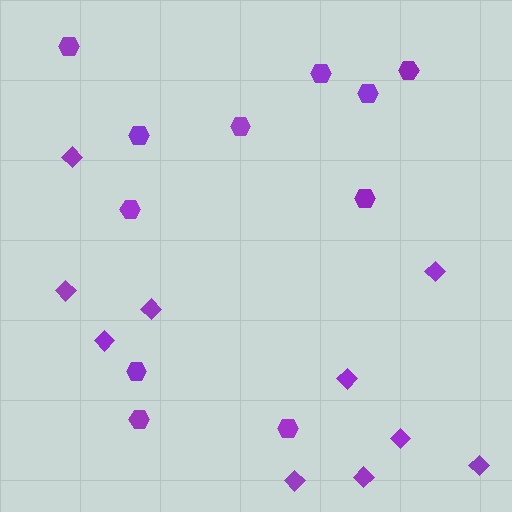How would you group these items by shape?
There are 2 groups: one group of hexagons (11) and one group of diamonds (10).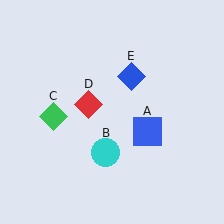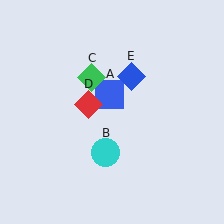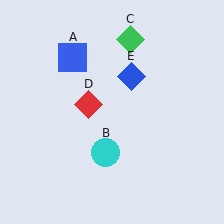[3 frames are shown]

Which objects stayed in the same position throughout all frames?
Cyan circle (object B) and red diamond (object D) and blue diamond (object E) remained stationary.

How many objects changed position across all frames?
2 objects changed position: blue square (object A), green diamond (object C).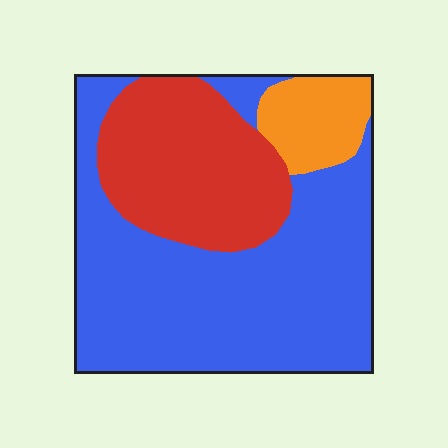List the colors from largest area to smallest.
From largest to smallest: blue, red, orange.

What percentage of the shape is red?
Red covers roughly 30% of the shape.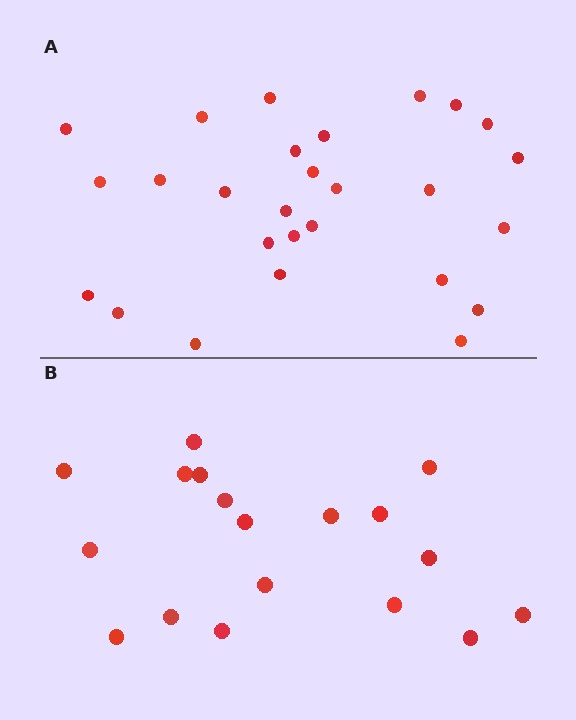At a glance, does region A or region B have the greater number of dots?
Region A (the top region) has more dots.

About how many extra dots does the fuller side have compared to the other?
Region A has roughly 8 or so more dots than region B.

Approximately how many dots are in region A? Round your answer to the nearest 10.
About 30 dots. (The exact count is 27, which rounds to 30.)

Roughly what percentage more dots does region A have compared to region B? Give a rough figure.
About 50% more.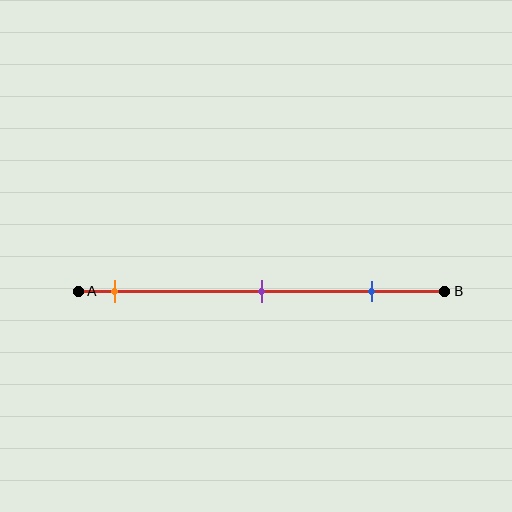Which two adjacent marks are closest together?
The purple and blue marks are the closest adjacent pair.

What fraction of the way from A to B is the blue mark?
The blue mark is approximately 80% (0.8) of the way from A to B.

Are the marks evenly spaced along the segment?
Yes, the marks are approximately evenly spaced.